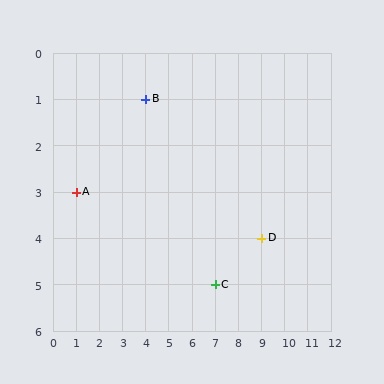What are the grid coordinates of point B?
Point B is at grid coordinates (4, 1).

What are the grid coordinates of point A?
Point A is at grid coordinates (1, 3).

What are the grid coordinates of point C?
Point C is at grid coordinates (7, 5).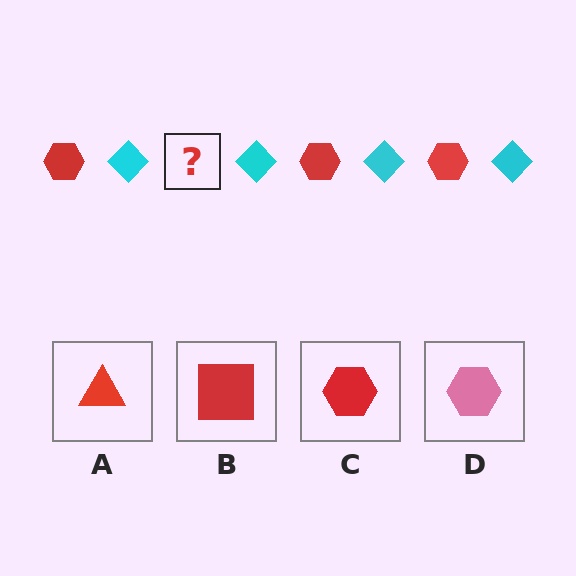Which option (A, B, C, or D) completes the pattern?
C.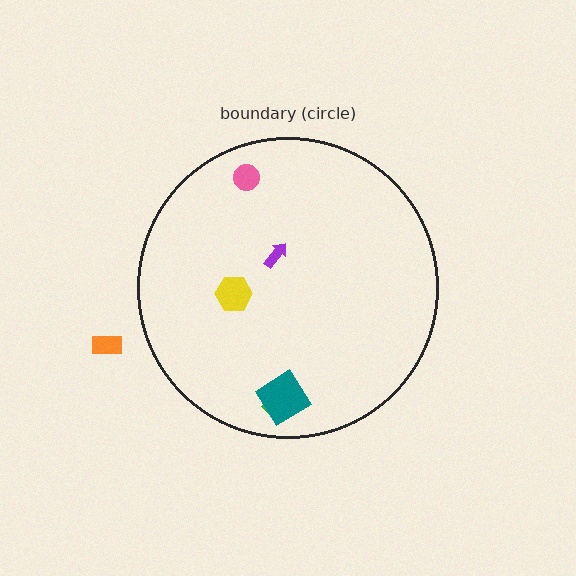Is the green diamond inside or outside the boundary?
Inside.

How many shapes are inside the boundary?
5 inside, 1 outside.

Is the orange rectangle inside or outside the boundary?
Outside.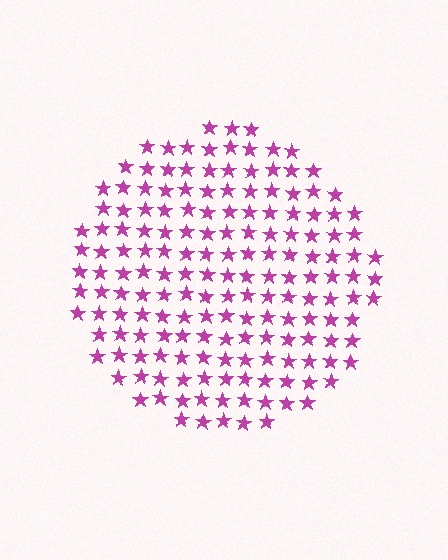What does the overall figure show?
The overall figure shows a circle.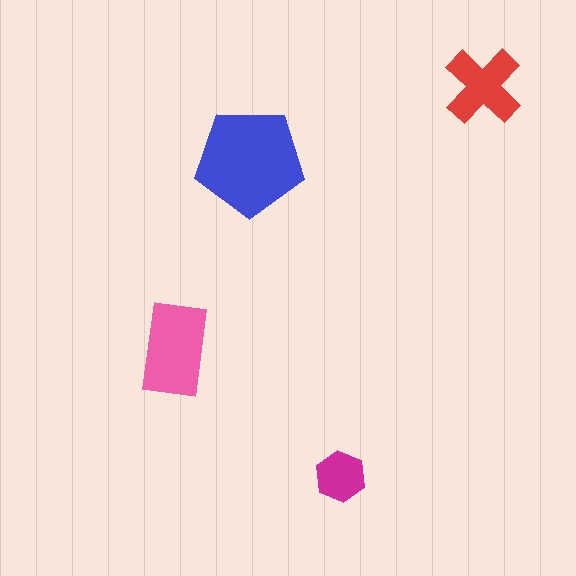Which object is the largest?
The blue pentagon.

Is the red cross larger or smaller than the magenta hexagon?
Larger.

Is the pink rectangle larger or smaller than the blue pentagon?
Smaller.